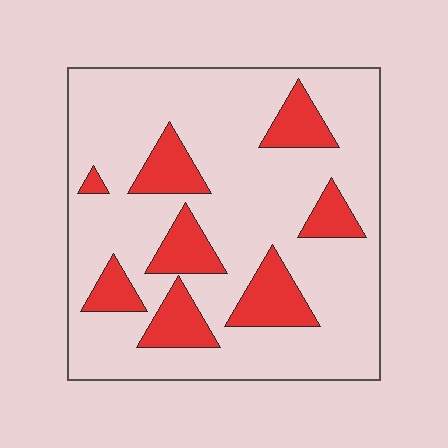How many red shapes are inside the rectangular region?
8.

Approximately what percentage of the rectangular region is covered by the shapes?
Approximately 20%.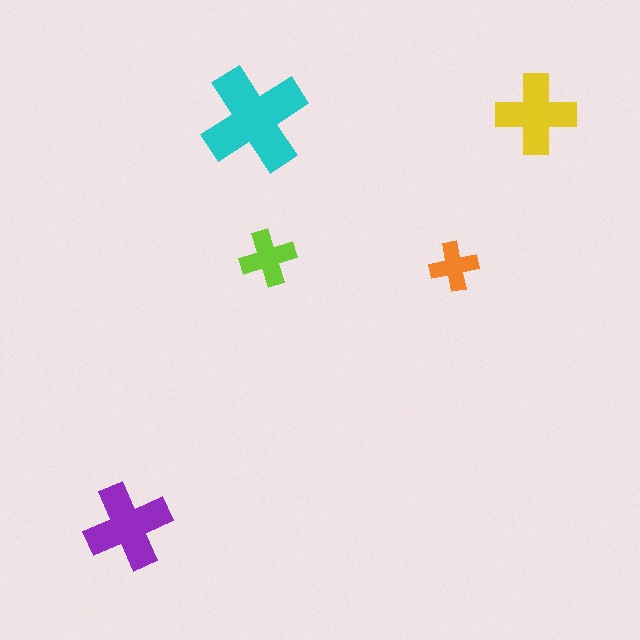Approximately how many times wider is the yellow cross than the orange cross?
About 1.5 times wider.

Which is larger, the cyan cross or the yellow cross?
The cyan one.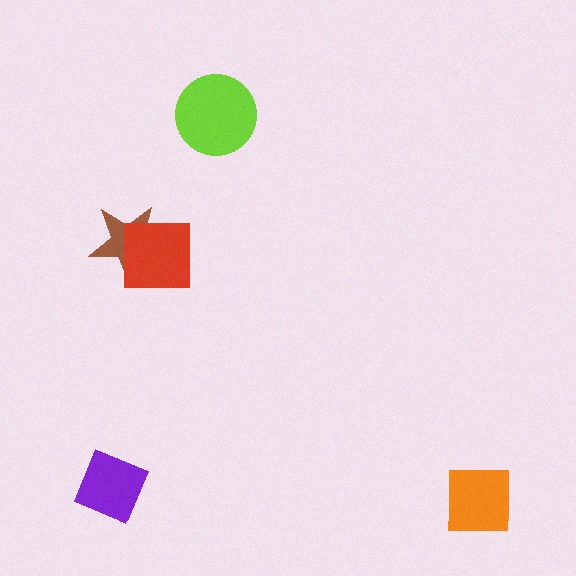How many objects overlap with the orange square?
0 objects overlap with the orange square.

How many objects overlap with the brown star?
1 object overlaps with the brown star.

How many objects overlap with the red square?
1 object overlaps with the red square.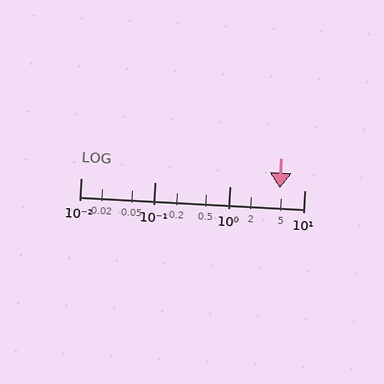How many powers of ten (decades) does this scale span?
The scale spans 3 decades, from 0.01 to 10.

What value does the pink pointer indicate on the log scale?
The pointer indicates approximately 4.7.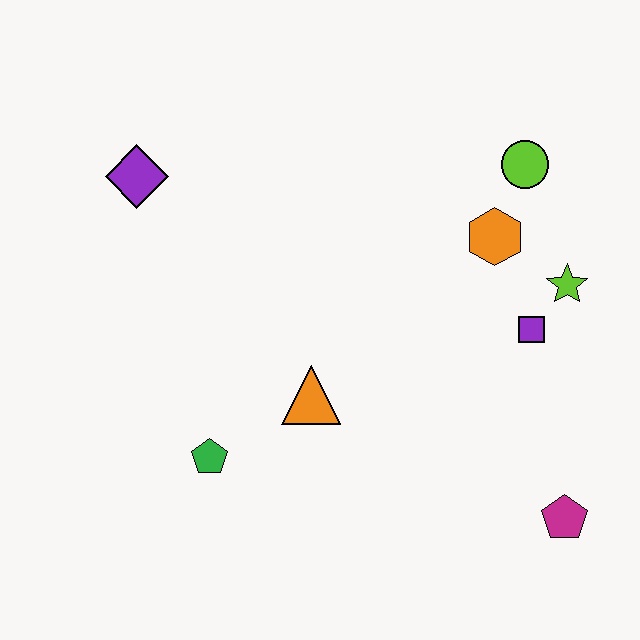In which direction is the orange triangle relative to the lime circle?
The orange triangle is below the lime circle.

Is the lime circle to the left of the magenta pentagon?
Yes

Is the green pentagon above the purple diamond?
No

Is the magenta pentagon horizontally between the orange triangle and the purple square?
No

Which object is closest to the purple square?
The lime star is closest to the purple square.